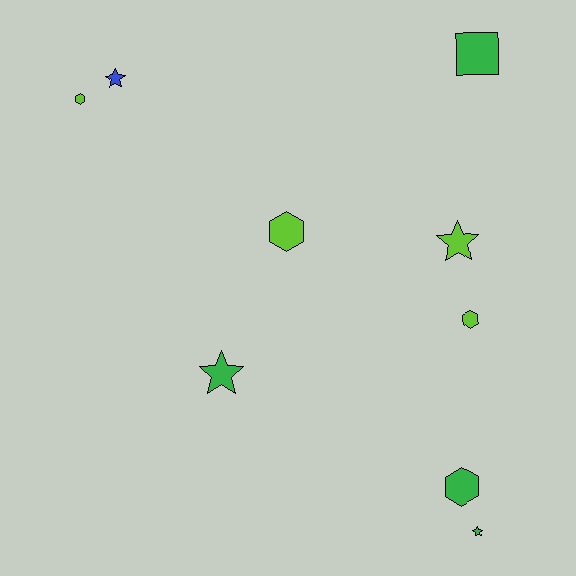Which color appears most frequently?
Lime, with 4 objects.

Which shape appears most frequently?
Star, with 4 objects.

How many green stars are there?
There are 2 green stars.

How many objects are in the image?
There are 9 objects.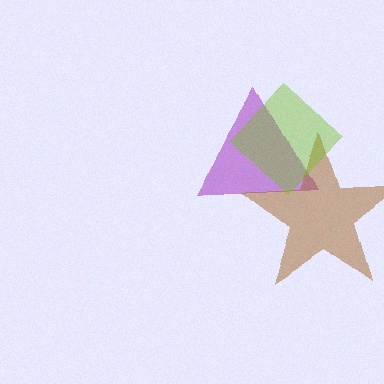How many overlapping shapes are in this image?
There are 3 overlapping shapes in the image.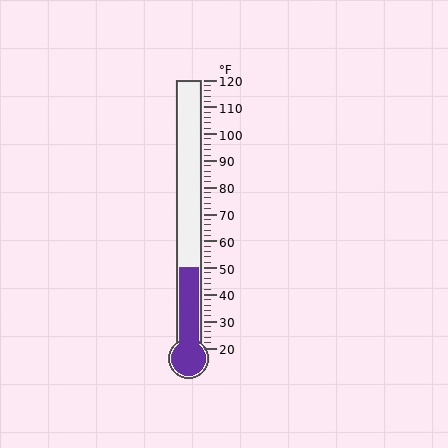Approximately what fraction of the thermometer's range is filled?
The thermometer is filled to approximately 30% of its range.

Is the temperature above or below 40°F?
The temperature is above 40°F.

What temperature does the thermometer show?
The thermometer shows approximately 50°F.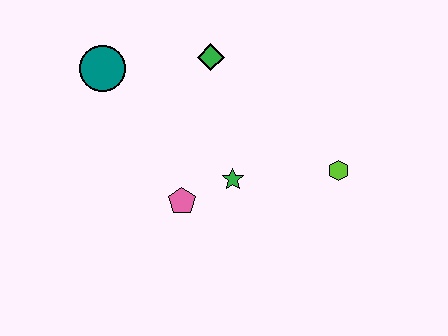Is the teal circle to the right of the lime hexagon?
No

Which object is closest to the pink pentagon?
The green star is closest to the pink pentagon.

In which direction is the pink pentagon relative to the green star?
The pink pentagon is to the left of the green star.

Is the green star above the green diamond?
No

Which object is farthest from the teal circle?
The lime hexagon is farthest from the teal circle.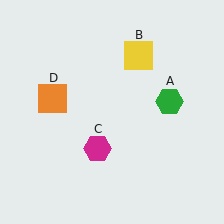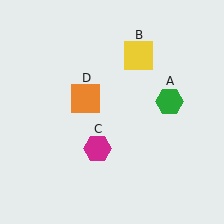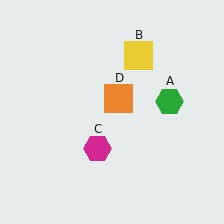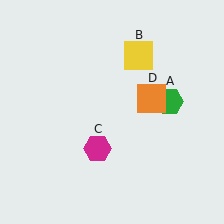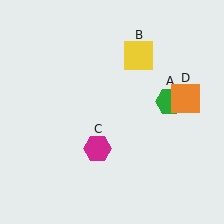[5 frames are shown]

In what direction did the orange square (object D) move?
The orange square (object D) moved right.